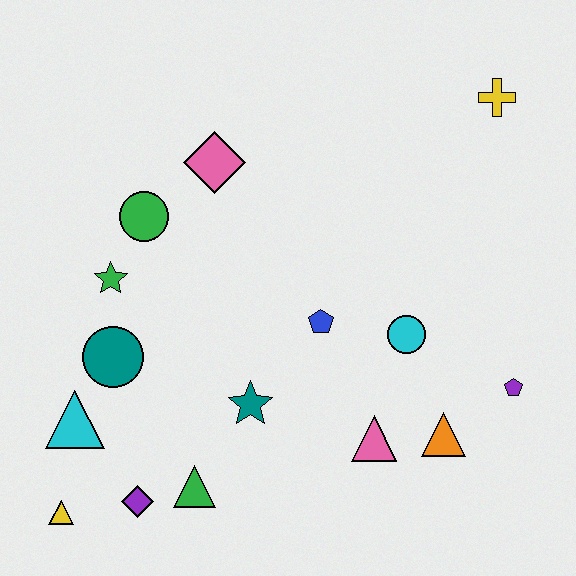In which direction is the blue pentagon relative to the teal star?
The blue pentagon is above the teal star.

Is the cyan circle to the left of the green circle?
No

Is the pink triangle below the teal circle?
Yes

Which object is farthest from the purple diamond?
The yellow cross is farthest from the purple diamond.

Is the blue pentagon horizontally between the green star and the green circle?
No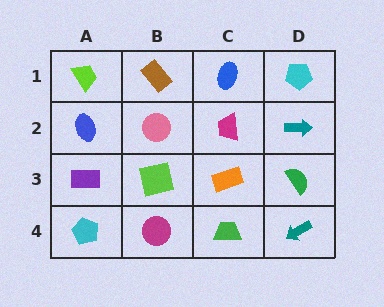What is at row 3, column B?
A lime square.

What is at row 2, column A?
A blue ellipse.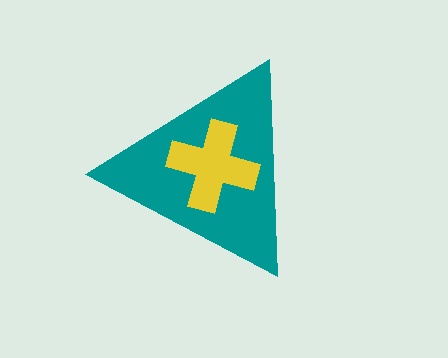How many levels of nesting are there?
2.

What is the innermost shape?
The yellow cross.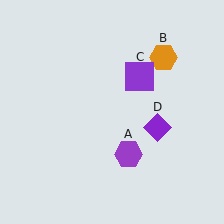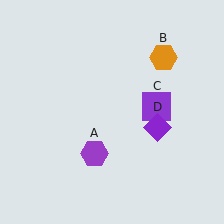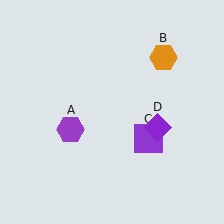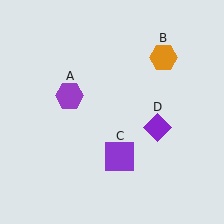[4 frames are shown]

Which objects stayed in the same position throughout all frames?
Orange hexagon (object B) and purple diamond (object D) remained stationary.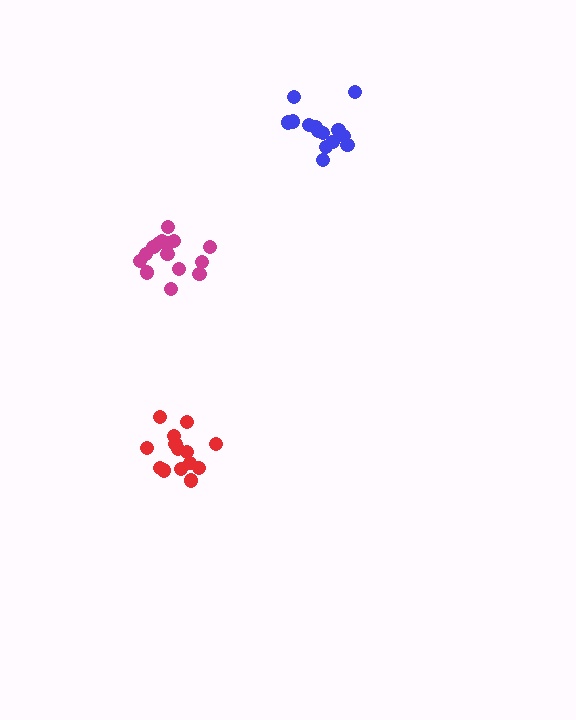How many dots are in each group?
Group 1: 14 dots, Group 2: 15 dots, Group 3: 14 dots (43 total).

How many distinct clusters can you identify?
There are 3 distinct clusters.